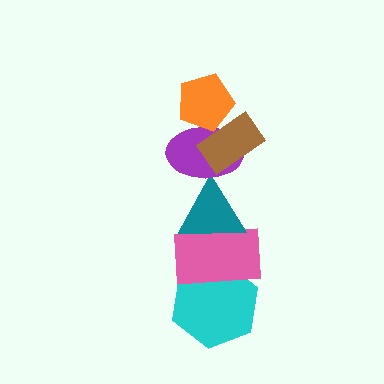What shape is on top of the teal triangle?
The purple ellipse is on top of the teal triangle.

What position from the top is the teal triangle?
The teal triangle is 4th from the top.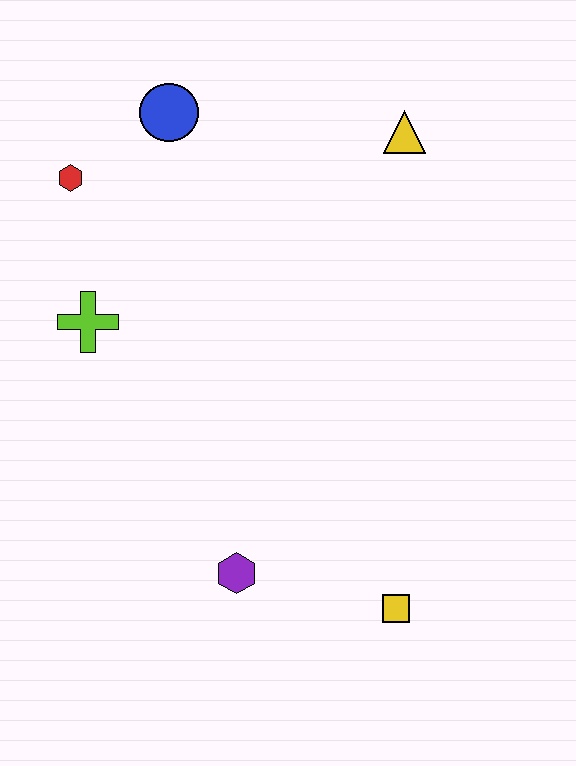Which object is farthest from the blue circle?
The yellow square is farthest from the blue circle.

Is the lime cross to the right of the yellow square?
No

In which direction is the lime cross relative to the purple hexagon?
The lime cross is above the purple hexagon.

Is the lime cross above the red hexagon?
No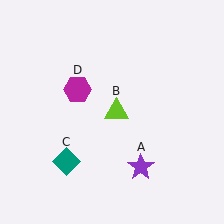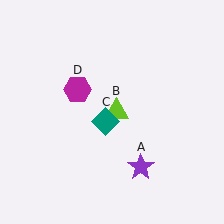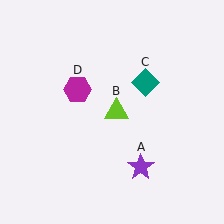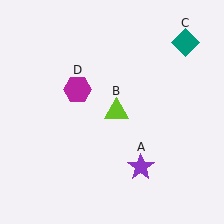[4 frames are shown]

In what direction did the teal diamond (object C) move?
The teal diamond (object C) moved up and to the right.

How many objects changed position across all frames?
1 object changed position: teal diamond (object C).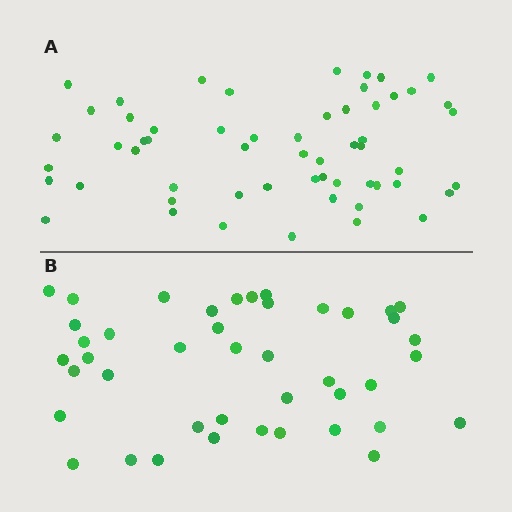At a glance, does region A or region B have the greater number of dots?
Region A (the top region) has more dots.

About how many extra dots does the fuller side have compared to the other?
Region A has approximately 15 more dots than region B.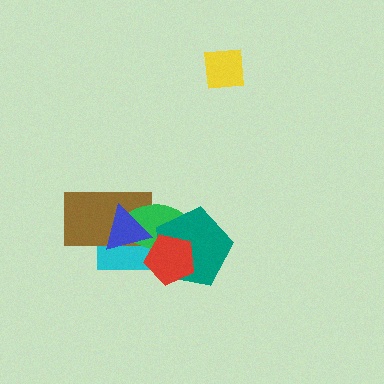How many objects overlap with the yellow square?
0 objects overlap with the yellow square.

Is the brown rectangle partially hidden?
Yes, it is partially covered by another shape.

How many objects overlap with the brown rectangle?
3 objects overlap with the brown rectangle.